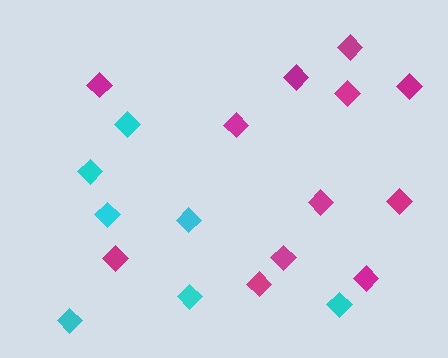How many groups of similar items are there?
There are 2 groups: one group of magenta diamonds (12) and one group of cyan diamonds (7).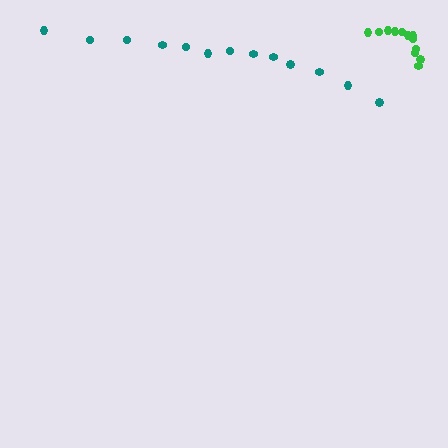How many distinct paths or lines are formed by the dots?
There are 2 distinct paths.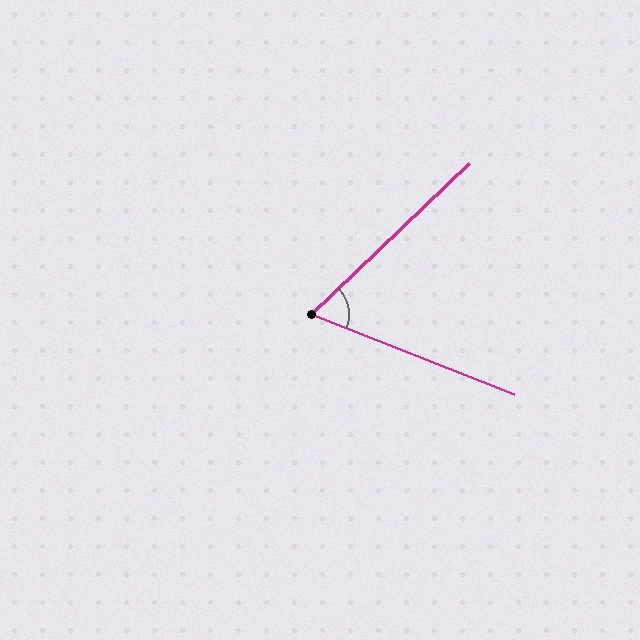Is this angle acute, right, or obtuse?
It is acute.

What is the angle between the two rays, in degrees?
Approximately 65 degrees.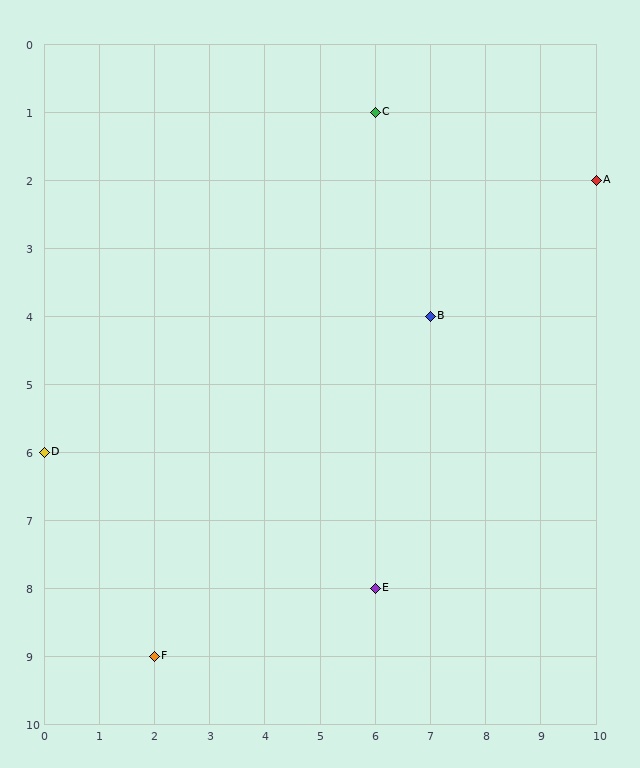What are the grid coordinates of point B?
Point B is at grid coordinates (7, 4).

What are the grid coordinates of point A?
Point A is at grid coordinates (10, 2).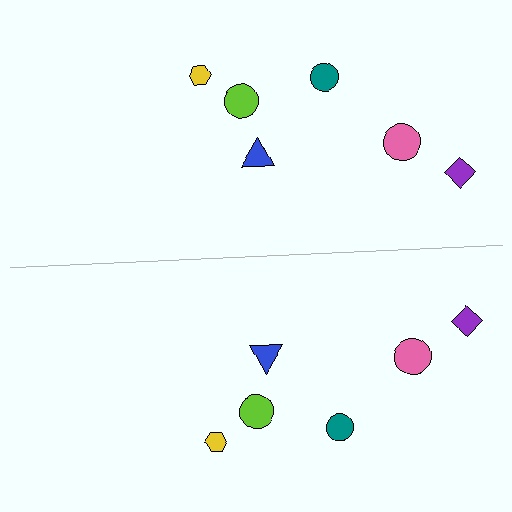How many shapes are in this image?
There are 12 shapes in this image.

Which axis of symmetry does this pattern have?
The pattern has a horizontal axis of symmetry running through the center of the image.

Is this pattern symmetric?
Yes, this pattern has bilateral (reflection) symmetry.